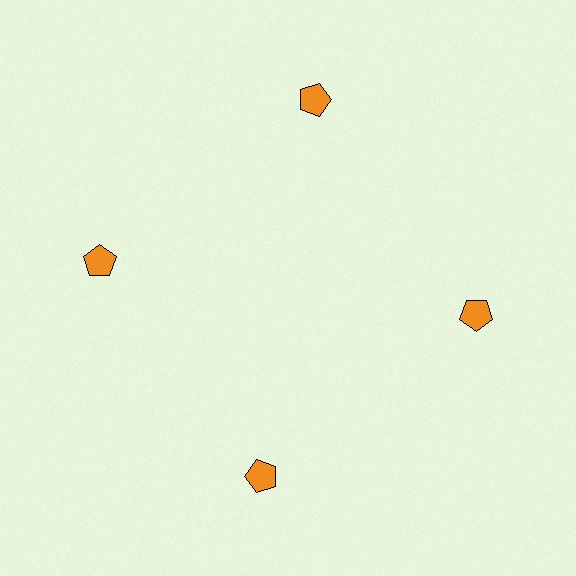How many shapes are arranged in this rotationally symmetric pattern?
There are 4 shapes, arranged in 4 groups of 1.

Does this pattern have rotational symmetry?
Yes, this pattern has 4-fold rotational symmetry. It looks the same after rotating 90 degrees around the center.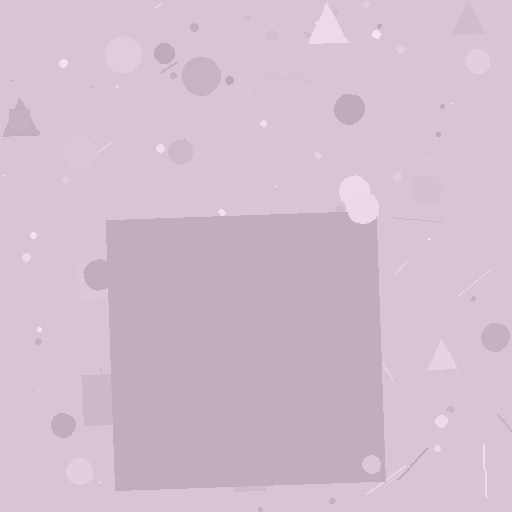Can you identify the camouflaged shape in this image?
The camouflaged shape is a square.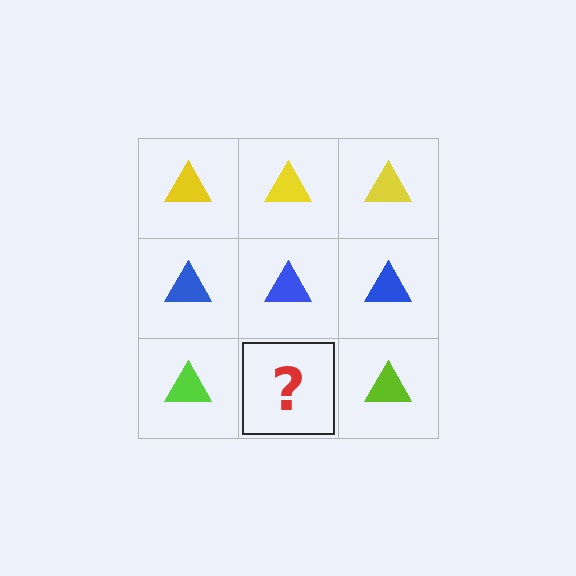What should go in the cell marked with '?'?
The missing cell should contain a lime triangle.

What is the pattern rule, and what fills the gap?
The rule is that each row has a consistent color. The gap should be filled with a lime triangle.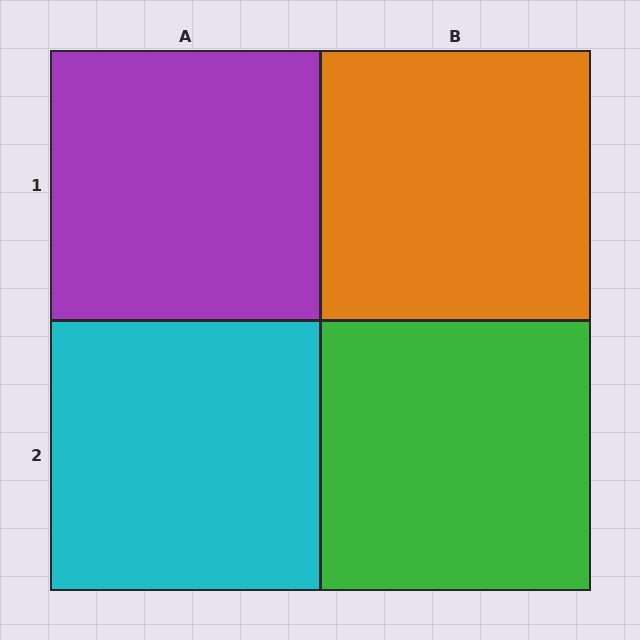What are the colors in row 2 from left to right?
Cyan, green.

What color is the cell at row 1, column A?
Purple.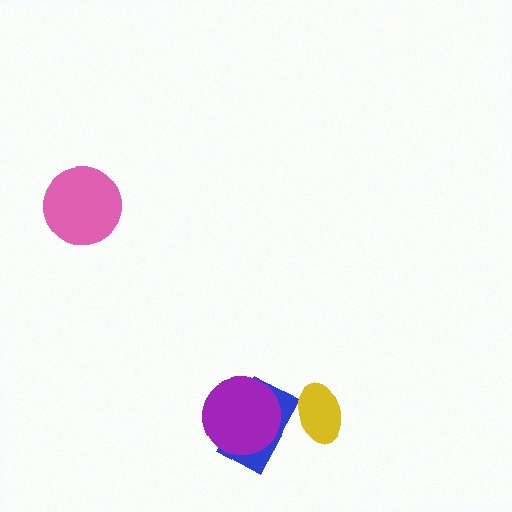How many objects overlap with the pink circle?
0 objects overlap with the pink circle.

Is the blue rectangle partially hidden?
Yes, it is partially covered by another shape.